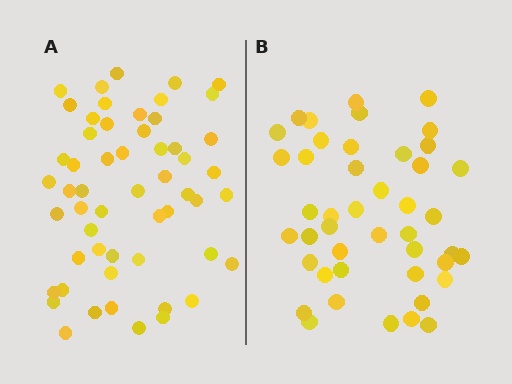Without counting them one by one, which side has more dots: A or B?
Region A (the left region) has more dots.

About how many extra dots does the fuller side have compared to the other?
Region A has roughly 12 or so more dots than region B.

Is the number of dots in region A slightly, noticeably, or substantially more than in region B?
Region A has noticeably more, but not dramatically so. The ratio is roughly 1.2 to 1.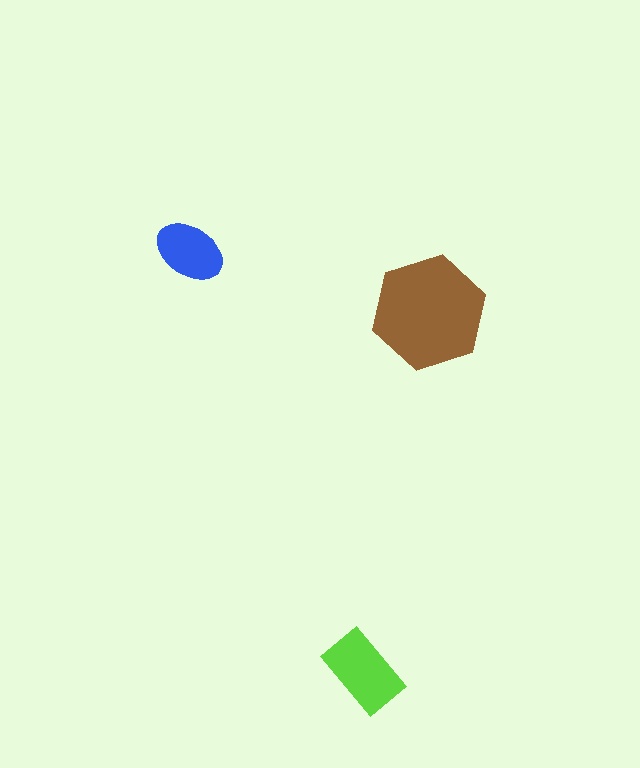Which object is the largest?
The brown hexagon.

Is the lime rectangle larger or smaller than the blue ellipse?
Larger.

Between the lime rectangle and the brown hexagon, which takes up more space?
The brown hexagon.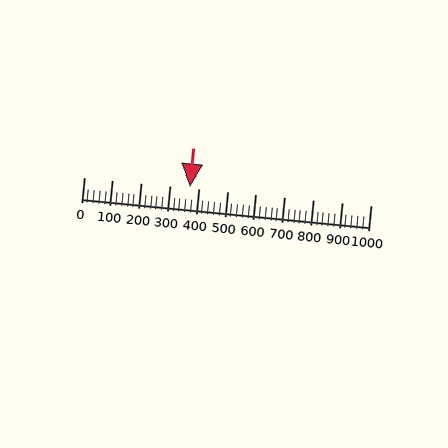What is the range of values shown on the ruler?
The ruler shows values from 0 to 1000.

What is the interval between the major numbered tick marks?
The major tick marks are spaced 100 units apart.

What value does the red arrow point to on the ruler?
The red arrow points to approximately 370.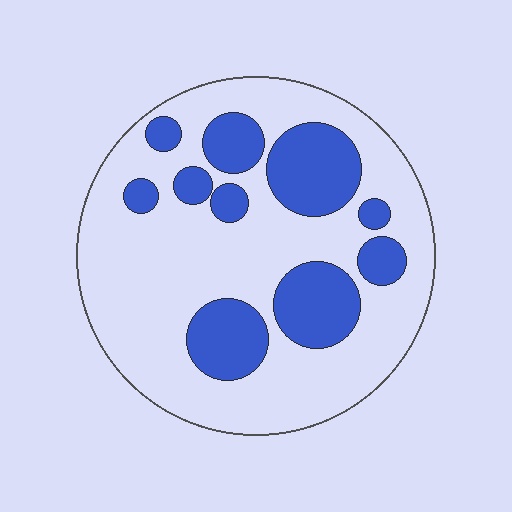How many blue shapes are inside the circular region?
10.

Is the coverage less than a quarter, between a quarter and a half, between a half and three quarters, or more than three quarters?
Between a quarter and a half.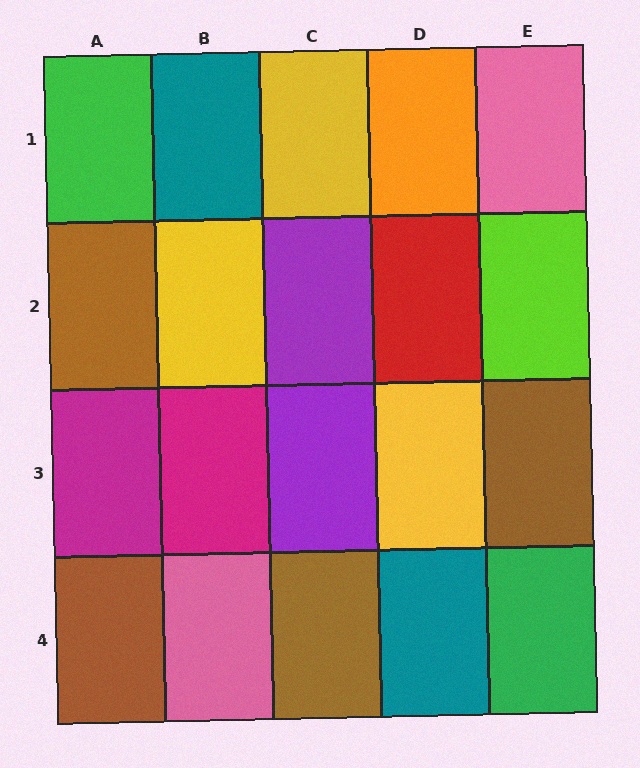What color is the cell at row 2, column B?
Yellow.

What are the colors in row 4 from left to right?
Brown, pink, brown, teal, green.